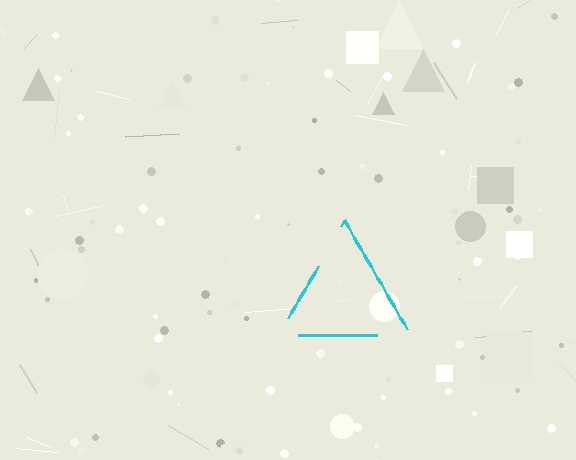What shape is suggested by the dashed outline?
The dashed outline suggests a triangle.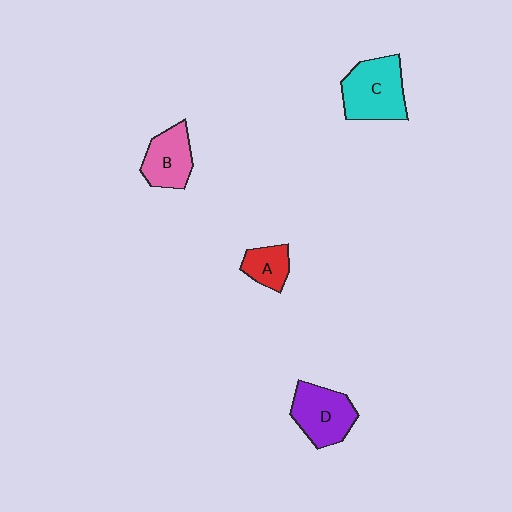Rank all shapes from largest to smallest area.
From largest to smallest: C (cyan), D (purple), B (pink), A (red).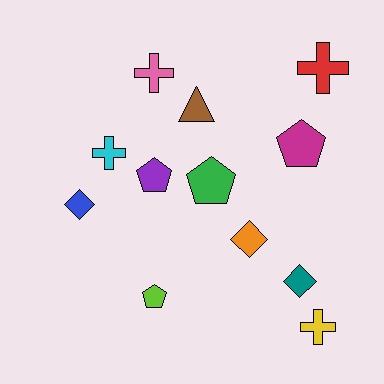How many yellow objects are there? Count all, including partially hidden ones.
There is 1 yellow object.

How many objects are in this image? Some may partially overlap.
There are 12 objects.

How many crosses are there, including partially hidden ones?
There are 4 crosses.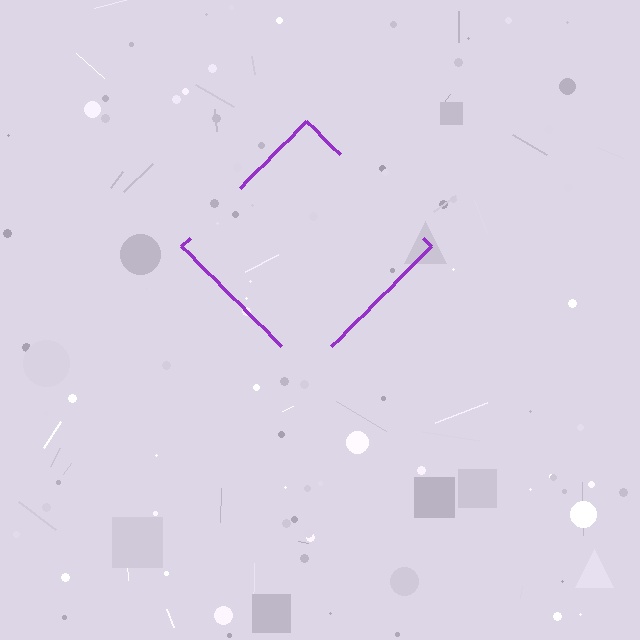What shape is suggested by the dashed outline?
The dashed outline suggests a diamond.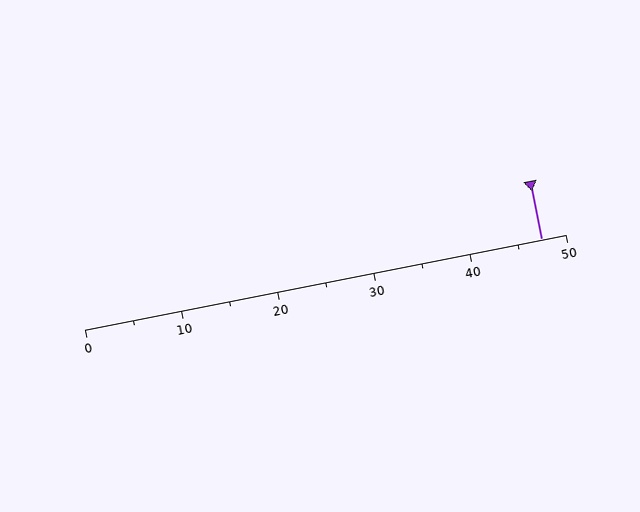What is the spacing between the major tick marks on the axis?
The major ticks are spaced 10 apart.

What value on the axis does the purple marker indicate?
The marker indicates approximately 47.5.